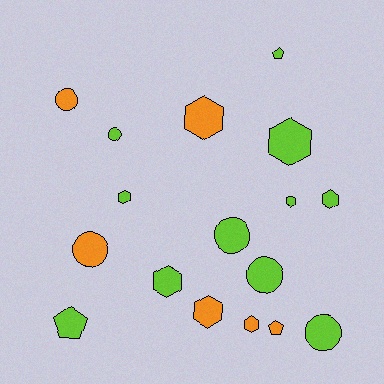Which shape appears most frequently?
Hexagon, with 8 objects.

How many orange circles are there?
There are 2 orange circles.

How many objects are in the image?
There are 17 objects.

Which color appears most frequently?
Lime, with 11 objects.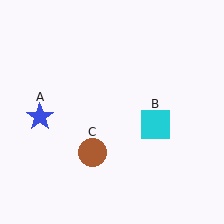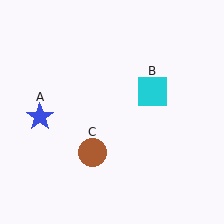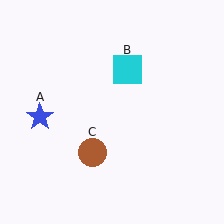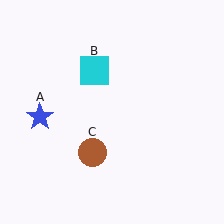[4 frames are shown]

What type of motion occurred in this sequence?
The cyan square (object B) rotated counterclockwise around the center of the scene.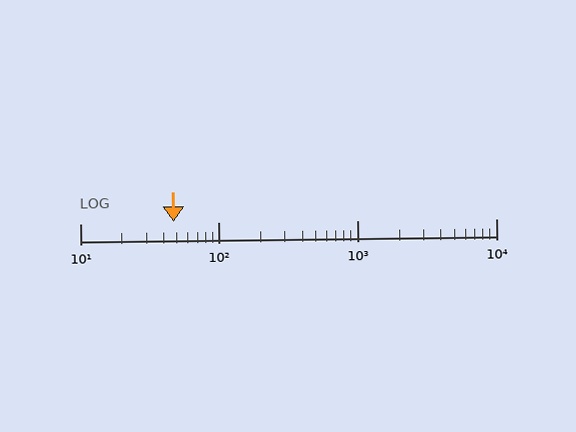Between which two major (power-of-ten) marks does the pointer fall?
The pointer is between 10 and 100.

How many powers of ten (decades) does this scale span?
The scale spans 3 decades, from 10 to 10000.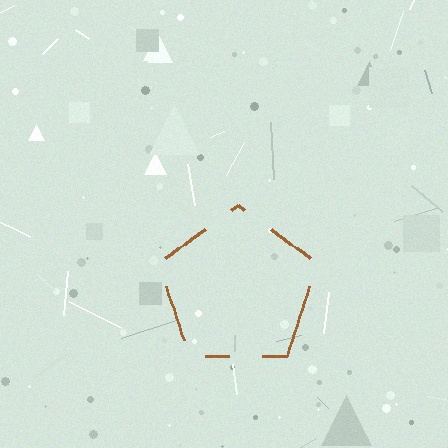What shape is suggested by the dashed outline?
The dashed outline suggests a pentagon.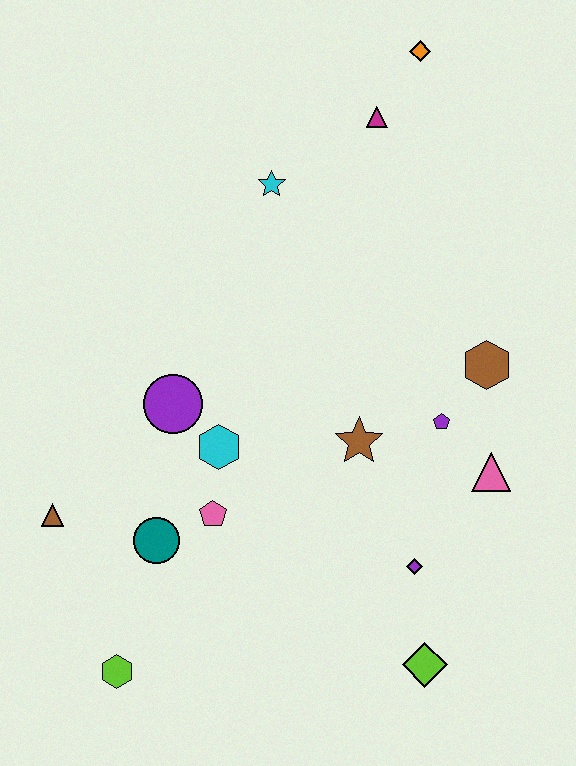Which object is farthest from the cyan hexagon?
The orange diamond is farthest from the cyan hexagon.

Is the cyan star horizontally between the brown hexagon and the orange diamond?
No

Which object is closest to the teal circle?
The pink pentagon is closest to the teal circle.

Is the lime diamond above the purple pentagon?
No